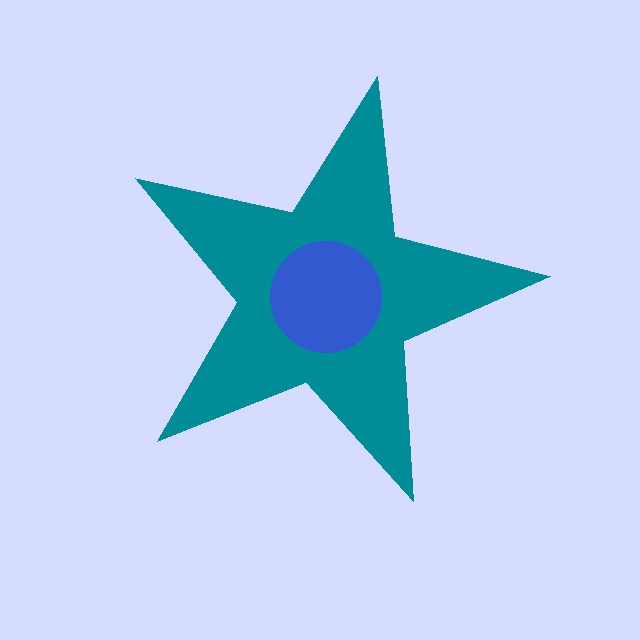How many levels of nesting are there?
2.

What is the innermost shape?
The blue circle.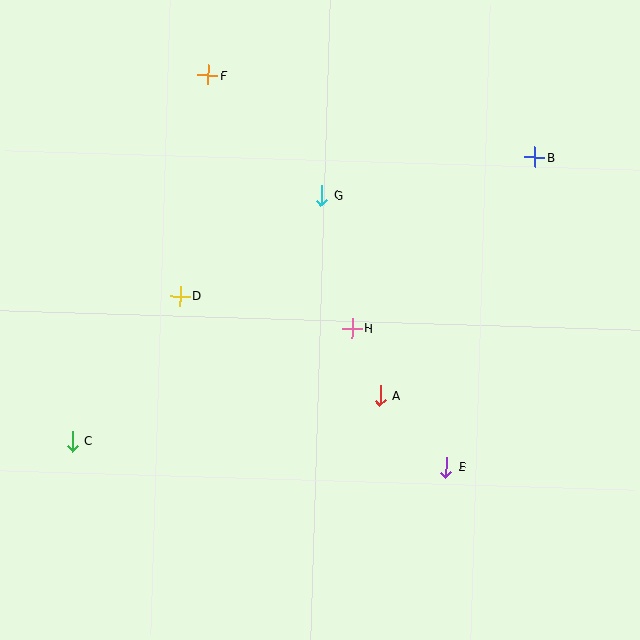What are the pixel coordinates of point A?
Point A is at (380, 396).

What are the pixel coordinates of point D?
Point D is at (180, 296).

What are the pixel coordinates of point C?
Point C is at (72, 441).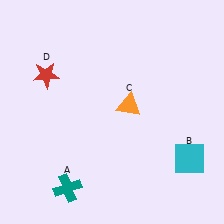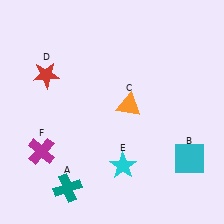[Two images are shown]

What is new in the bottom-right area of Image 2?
A cyan star (E) was added in the bottom-right area of Image 2.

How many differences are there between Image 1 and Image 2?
There are 2 differences between the two images.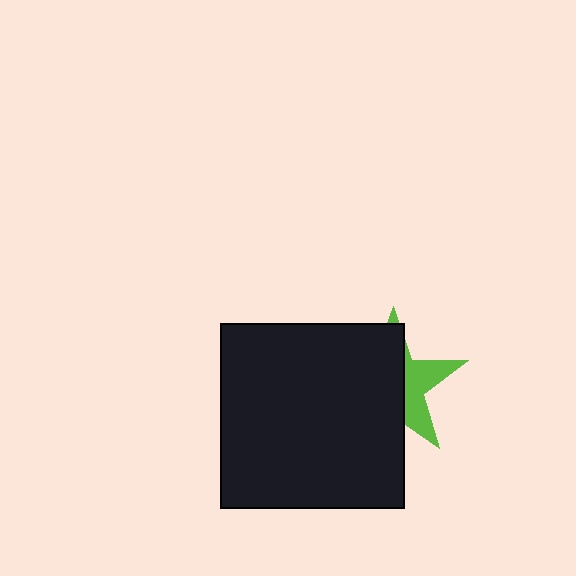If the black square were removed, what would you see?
You would see the complete lime star.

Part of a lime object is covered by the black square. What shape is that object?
It is a star.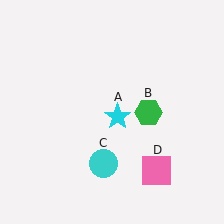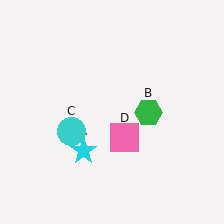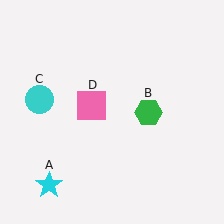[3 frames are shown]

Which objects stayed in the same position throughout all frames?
Green hexagon (object B) remained stationary.